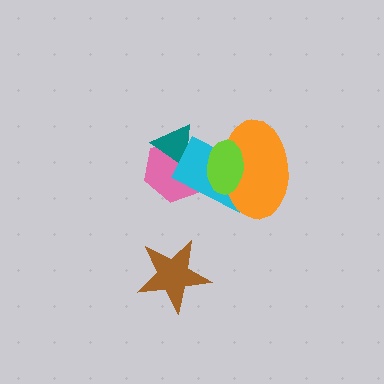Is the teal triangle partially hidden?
Yes, it is partially covered by another shape.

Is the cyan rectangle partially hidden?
Yes, it is partially covered by another shape.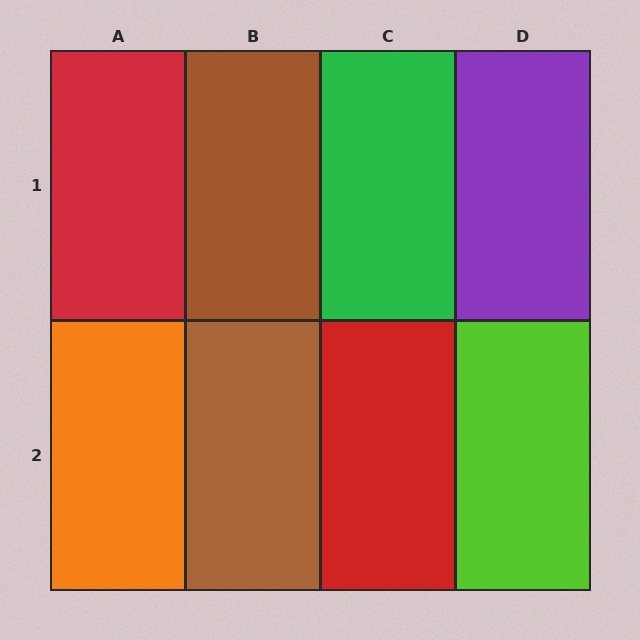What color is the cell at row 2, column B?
Brown.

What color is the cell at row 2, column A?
Orange.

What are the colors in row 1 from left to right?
Red, brown, green, purple.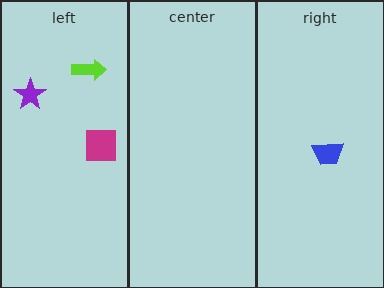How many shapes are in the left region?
3.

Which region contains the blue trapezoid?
The right region.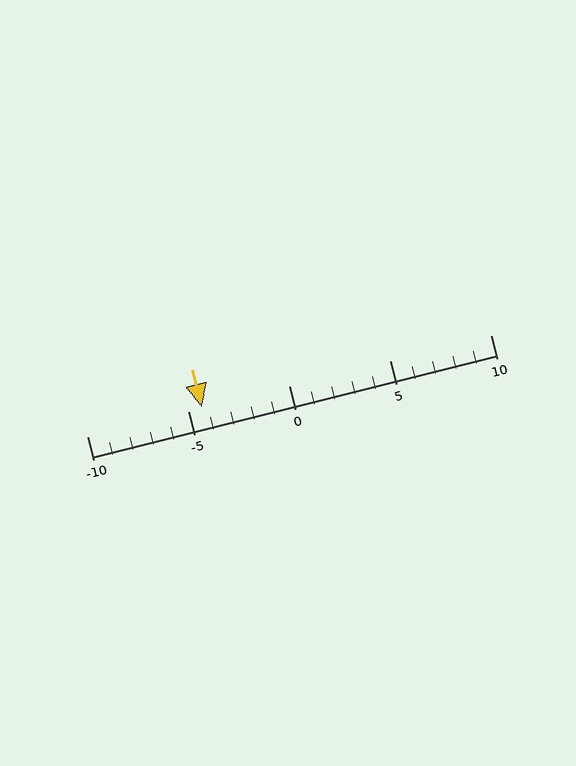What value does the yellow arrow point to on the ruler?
The yellow arrow points to approximately -4.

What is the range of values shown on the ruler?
The ruler shows values from -10 to 10.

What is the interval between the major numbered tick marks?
The major tick marks are spaced 5 units apart.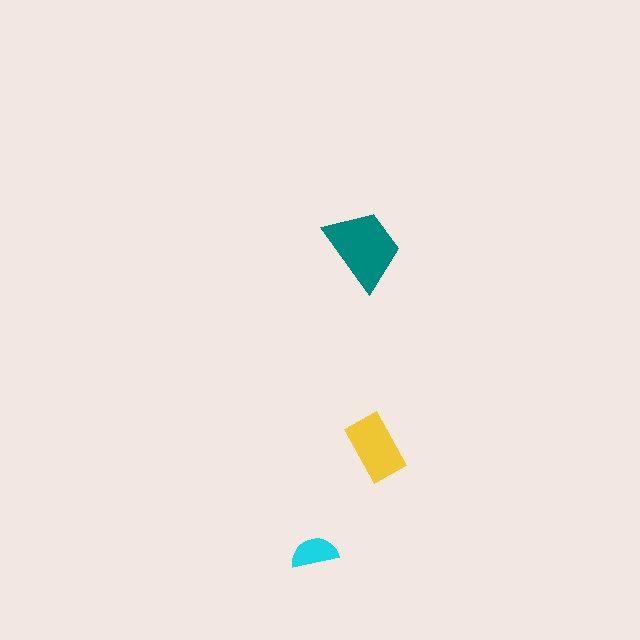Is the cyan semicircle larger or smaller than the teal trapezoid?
Smaller.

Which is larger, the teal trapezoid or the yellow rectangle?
The teal trapezoid.